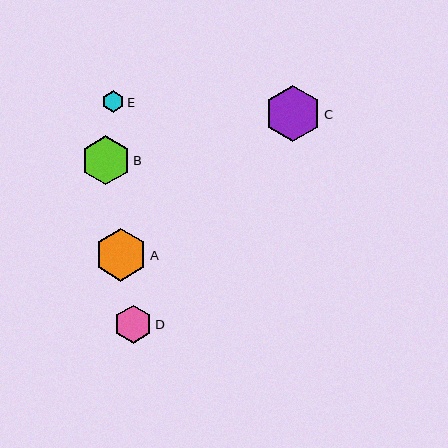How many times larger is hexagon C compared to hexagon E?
Hexagon C is approximately 2.6 times the size of hexagon E.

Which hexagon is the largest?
Hexagon C is the largest with a size of approximately 56 pixels.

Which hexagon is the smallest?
Hexagon E is the smallest with a size of approximately 21 pixels.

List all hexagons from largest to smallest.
From largest to smallest: C, A, B, D, E.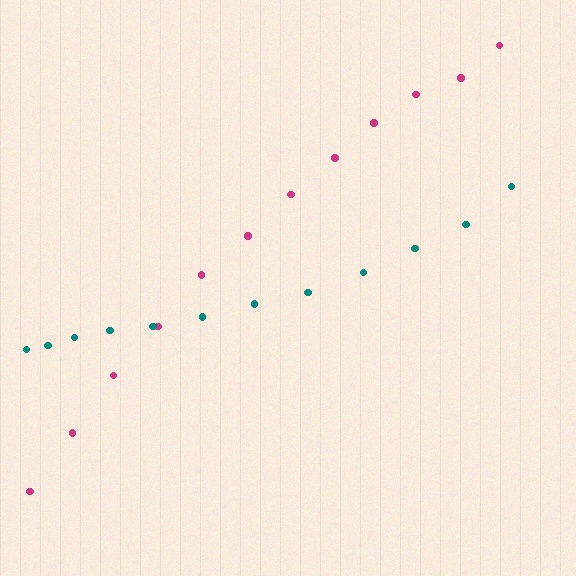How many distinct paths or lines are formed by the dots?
There are 2 distinct paths.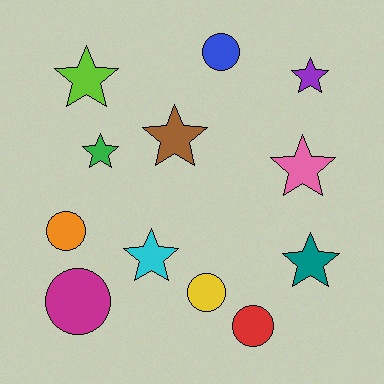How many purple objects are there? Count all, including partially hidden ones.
There is 1 purple object.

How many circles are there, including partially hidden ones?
There are 5 circles.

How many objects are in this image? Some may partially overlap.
There are 12 objects.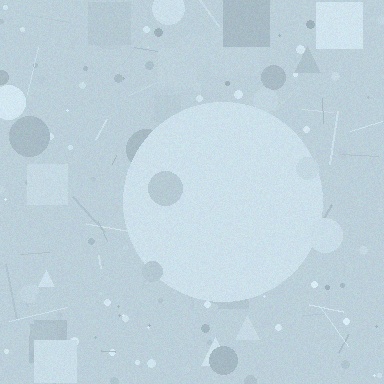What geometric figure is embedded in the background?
A circle is embedded in the background.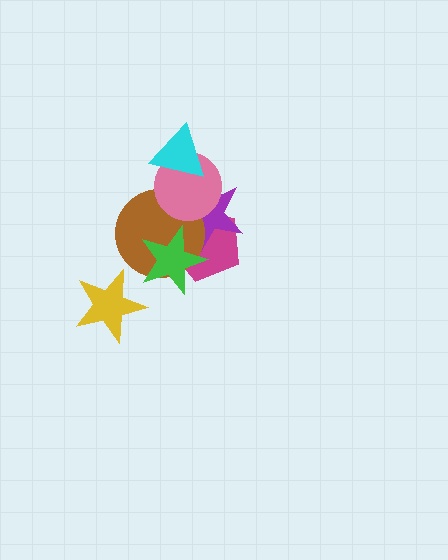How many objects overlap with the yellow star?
0 objects overlap with the yellow star.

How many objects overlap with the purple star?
4 objects overlap with the purple star.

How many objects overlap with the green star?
3 objects overlap with the green star.